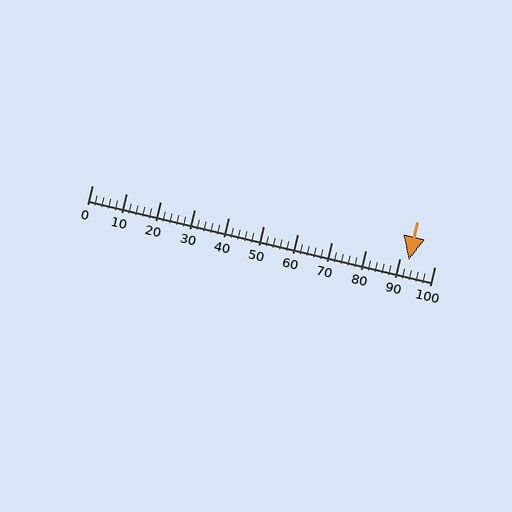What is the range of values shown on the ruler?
The ruler shows values from 0 to 100.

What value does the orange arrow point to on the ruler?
The orange arrow points to approximately 92.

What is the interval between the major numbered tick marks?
The major tick marks are spaced 10 units apart.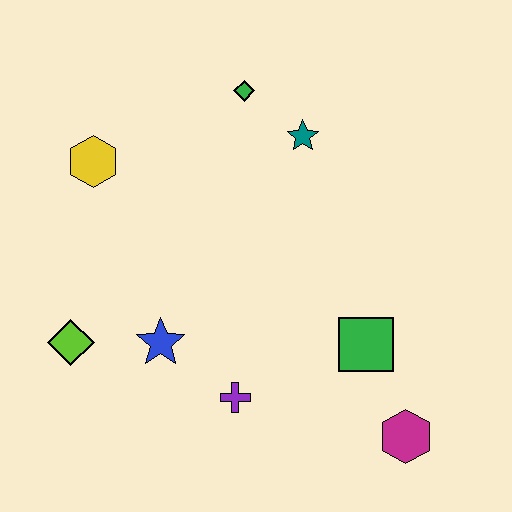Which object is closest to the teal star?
The green diamond is closest to the teal star.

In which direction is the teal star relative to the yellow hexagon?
The teal star is to the right of the yellow hexagon.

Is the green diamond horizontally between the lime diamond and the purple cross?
No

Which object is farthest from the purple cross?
The green diamond is farthest from the purple cross.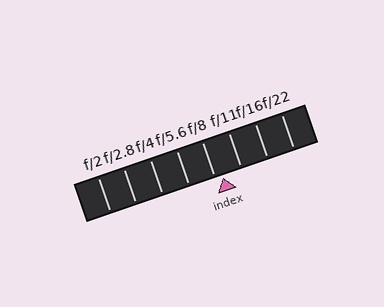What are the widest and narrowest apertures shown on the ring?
The widest aperture shown is f/2 and the narrowest is f/22.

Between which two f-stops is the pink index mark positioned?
The index mark is between f/8 and f/11.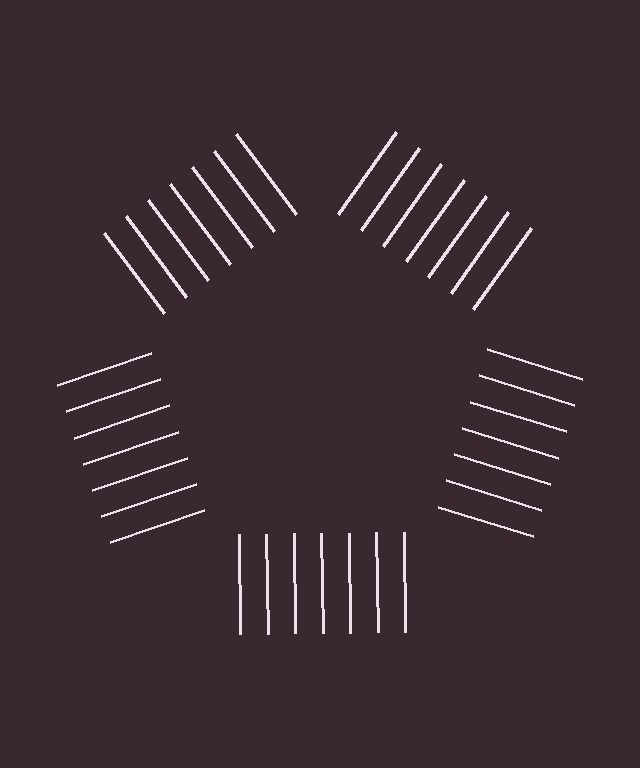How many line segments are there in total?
35 — 7 along each of the 5 edges.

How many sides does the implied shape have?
5 sides — the line-ends trace a pentagon.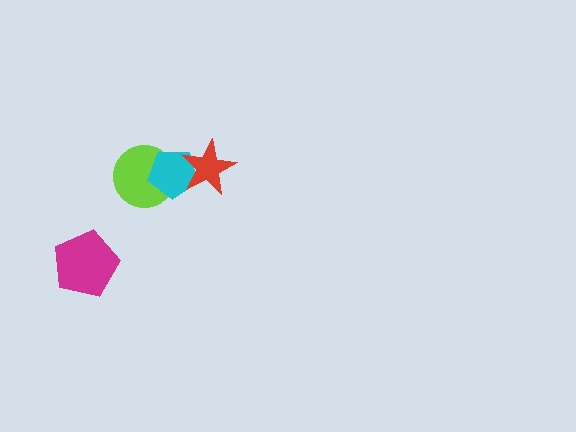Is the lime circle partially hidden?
Yes, it is partially covered by another shape.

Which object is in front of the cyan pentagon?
The red star is in front of the cyan pentagon.